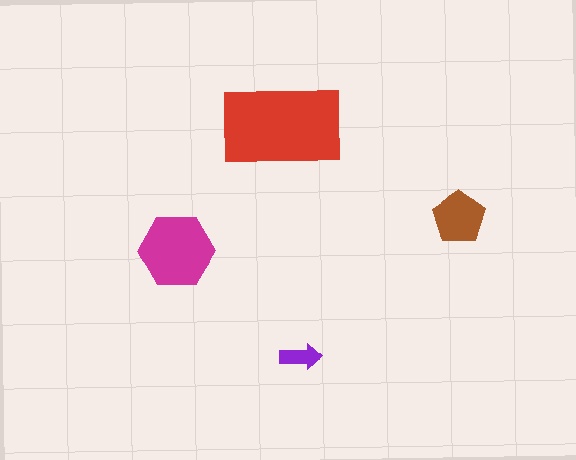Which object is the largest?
The red rectangle.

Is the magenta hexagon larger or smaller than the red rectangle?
Smaller.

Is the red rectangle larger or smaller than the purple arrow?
Larger.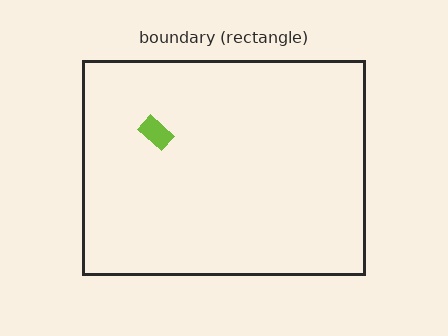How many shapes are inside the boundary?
1 inside, 0 outside.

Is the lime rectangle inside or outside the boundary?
Inside.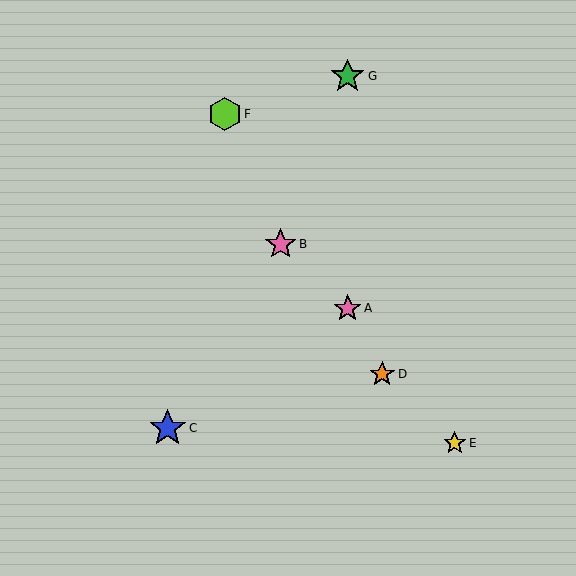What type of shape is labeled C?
Shape C is a blue star.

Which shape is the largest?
The blue star (labeled C) is the largest.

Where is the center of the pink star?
The center of the pink star is at (348, 308).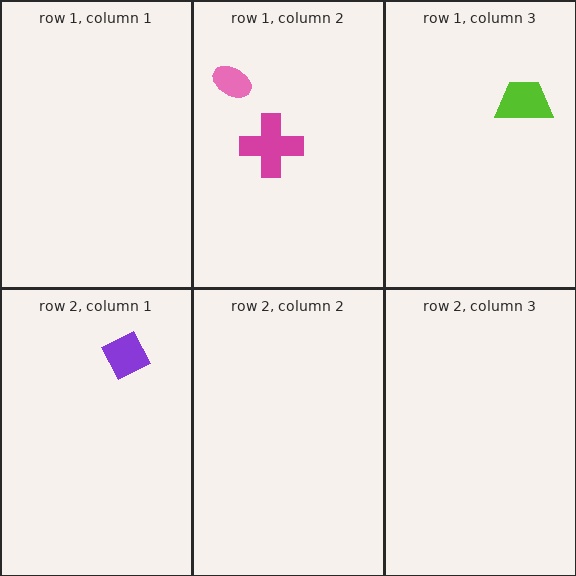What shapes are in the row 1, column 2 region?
The magenta cross, the pink ellipse.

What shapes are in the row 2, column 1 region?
The purple diamond.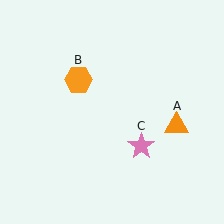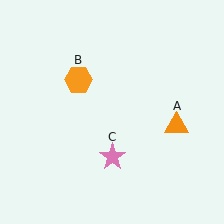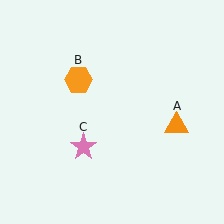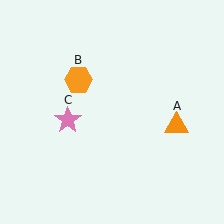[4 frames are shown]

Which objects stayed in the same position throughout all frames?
Orange triangle (object A) and orange hexagon (object B) remained stationary.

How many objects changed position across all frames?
1 object changed position: pink star (object C).